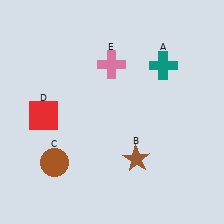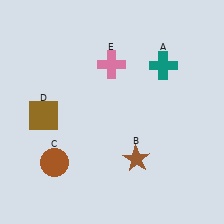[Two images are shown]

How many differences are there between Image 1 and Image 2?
There is 1 difference between the two images.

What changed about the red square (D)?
In Image 1, D is red. In Image 2, it changed to brown.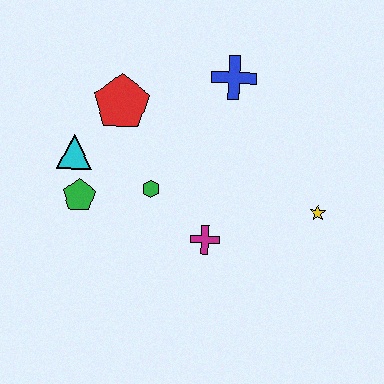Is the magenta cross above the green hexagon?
No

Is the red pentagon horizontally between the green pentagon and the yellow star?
Yes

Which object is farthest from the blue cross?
The green pentagon is farthest from the blue cross.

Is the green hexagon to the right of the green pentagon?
Yes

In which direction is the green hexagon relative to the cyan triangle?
The green hexagon is to the right of the cyan triangle.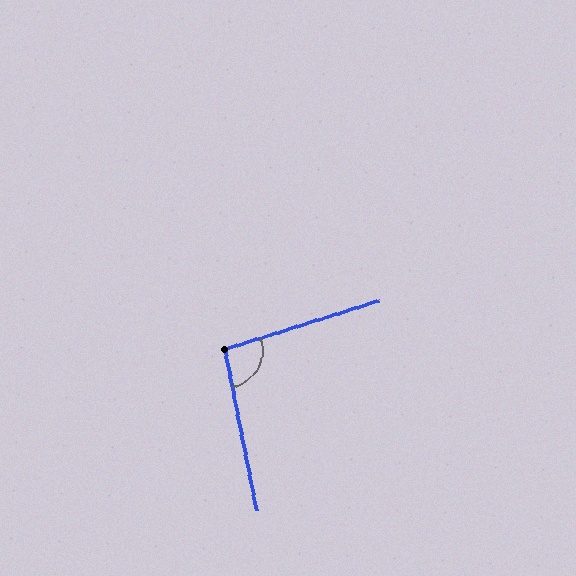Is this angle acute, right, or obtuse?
It is obtuse.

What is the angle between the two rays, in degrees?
Approximately 97 degrees.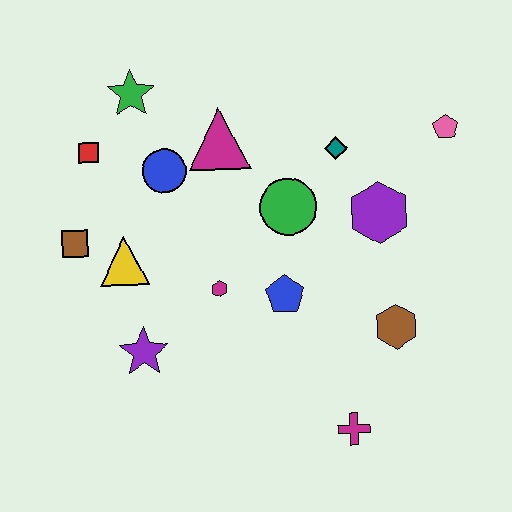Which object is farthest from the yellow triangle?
The pink pentagon is farthest from the yellow triangle.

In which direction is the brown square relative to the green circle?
The brown square is to the left of the green circle.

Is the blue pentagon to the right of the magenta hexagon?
Yes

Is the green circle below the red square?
Yes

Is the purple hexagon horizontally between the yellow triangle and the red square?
No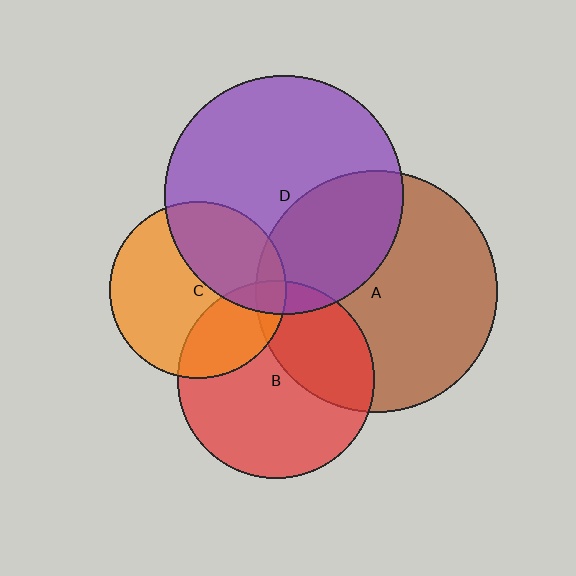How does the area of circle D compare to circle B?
Approximately 1.5 times.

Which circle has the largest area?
Circle A (brown).